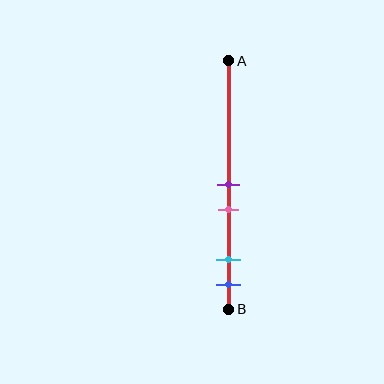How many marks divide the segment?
There are 4 marks dividing the segment.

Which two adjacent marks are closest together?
The purple and pink marks are the closest adjacent pair.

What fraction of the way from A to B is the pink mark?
The pink mark is approximately 60% (0.6) of the way from A to B.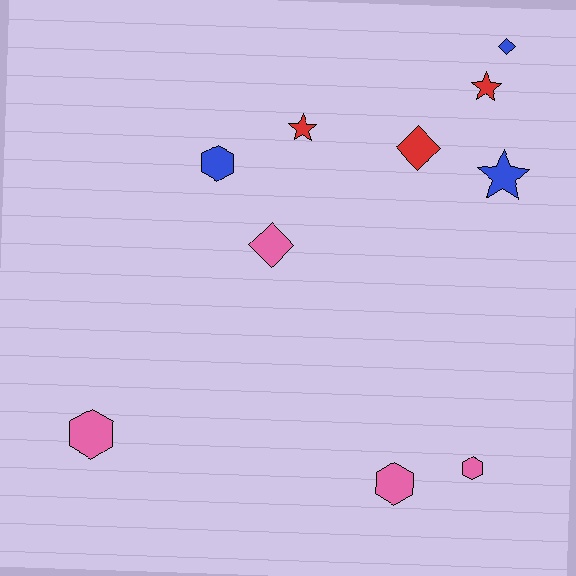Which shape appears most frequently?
Hexagon, with 4 objects.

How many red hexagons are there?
There are no red hexagons.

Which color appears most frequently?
Pink, with 4 objects.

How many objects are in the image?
There are 10 objects.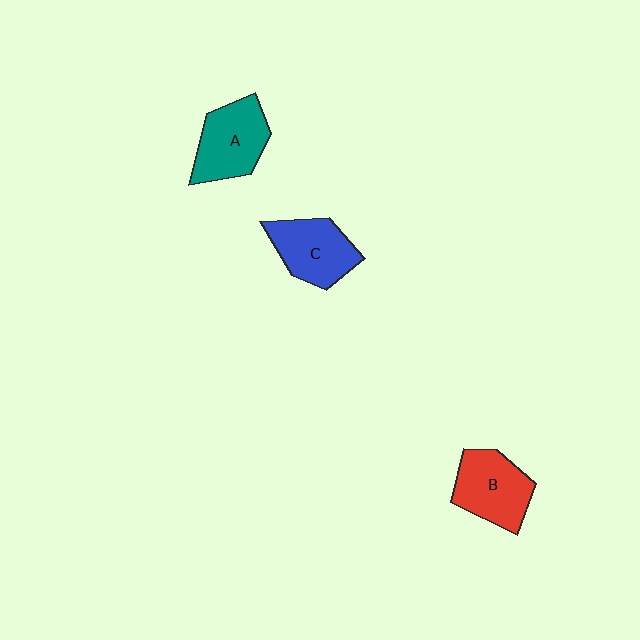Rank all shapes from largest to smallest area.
From largest to smallest: A (teal), B (red), C (blue).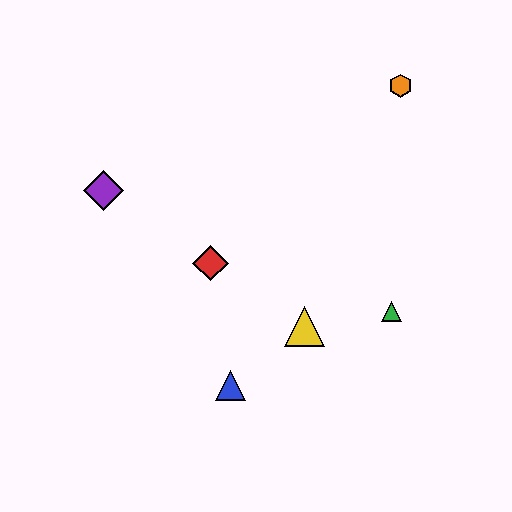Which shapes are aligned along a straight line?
The red diamond, the yellow triangle, the purple diamond are aligned along a straight line.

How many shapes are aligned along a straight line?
3 shapes (the red diamond, the yellow triangle, the purple diamond) are aligned along a straight line.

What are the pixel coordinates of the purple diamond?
The purple diamond is at (103, 191).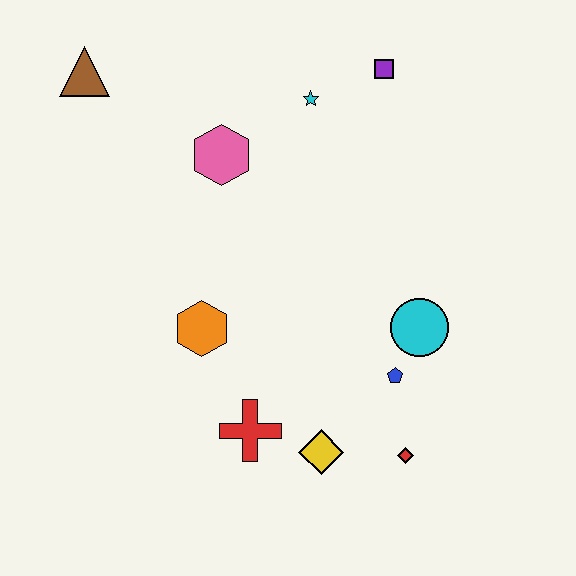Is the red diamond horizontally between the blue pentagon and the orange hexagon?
No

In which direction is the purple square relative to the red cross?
The purple square is above the red cross.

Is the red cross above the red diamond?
Yes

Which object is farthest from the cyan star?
The red diamond is farthest from the cyan star.